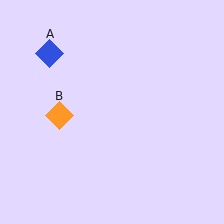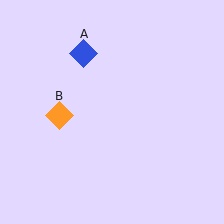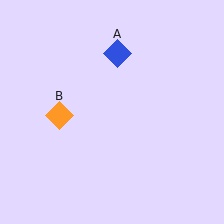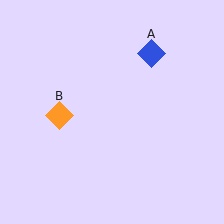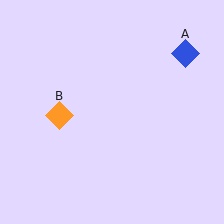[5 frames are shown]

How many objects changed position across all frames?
1 object changed position: blue diamond (object A).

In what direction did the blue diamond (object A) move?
The blue diamond (object A) moved right.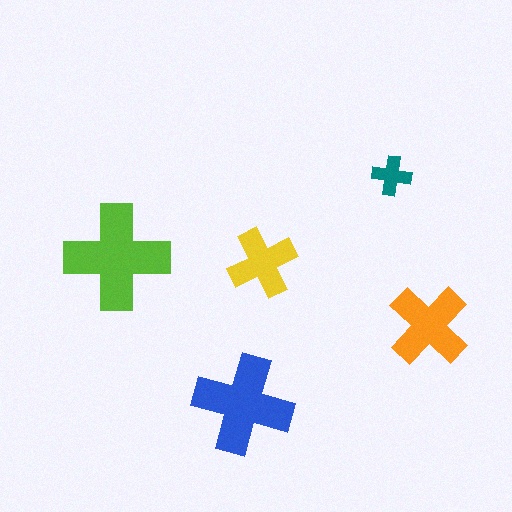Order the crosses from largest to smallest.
the lime one, the blue one, the orange one, the yellow one, the teal one.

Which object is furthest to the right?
The orange cross is rightmost.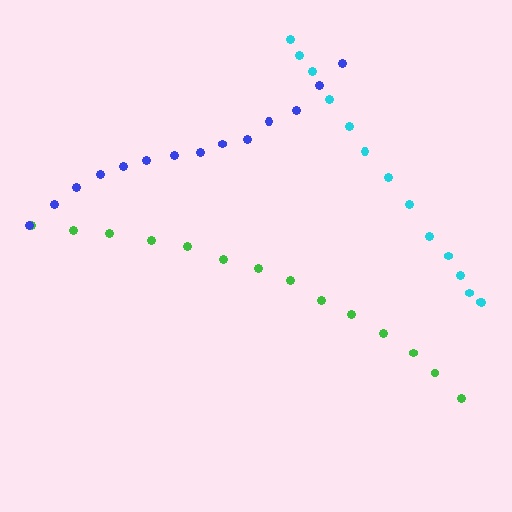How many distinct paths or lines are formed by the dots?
There are 3 distinct paths.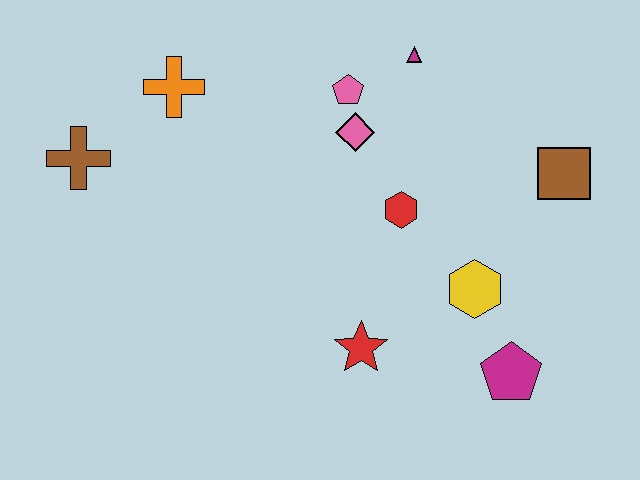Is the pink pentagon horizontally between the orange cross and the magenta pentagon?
Yes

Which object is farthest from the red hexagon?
The brown cross is farthest from the red hexagon.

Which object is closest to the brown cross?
The orange cross is closest to the brown cross.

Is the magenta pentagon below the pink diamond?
Yes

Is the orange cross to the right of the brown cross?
Yes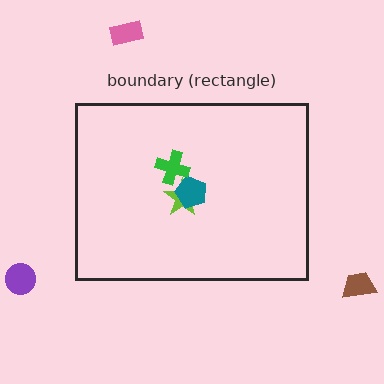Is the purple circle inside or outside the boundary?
Outside.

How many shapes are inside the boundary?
3 inside, 3 outside.